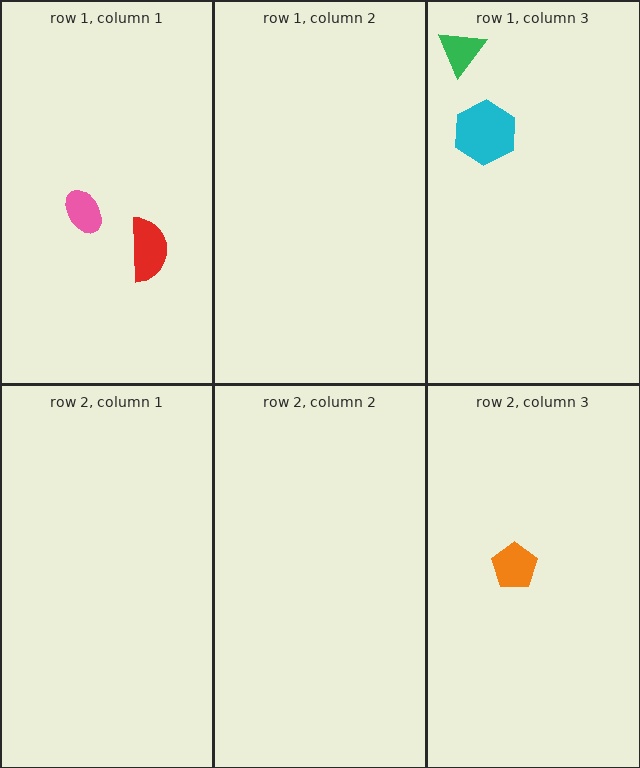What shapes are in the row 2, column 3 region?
The orange pentagon.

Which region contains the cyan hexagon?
The row 1, column 3 region.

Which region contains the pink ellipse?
The row 1, column 1 region.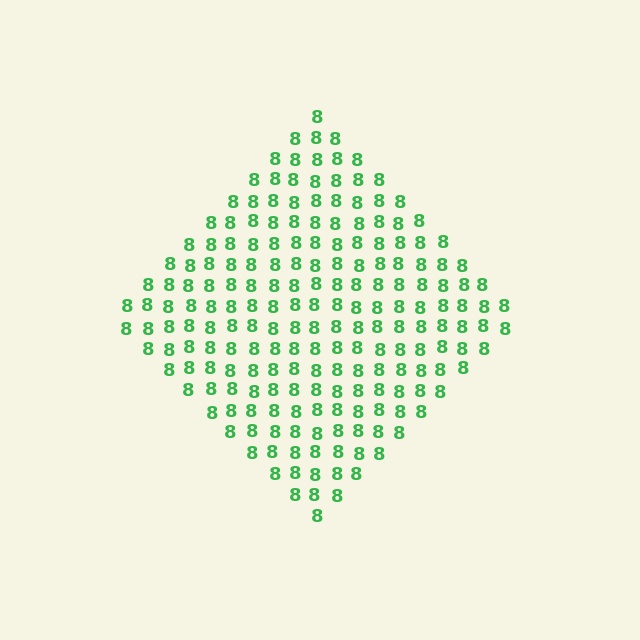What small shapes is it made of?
It is made of small digit 8's.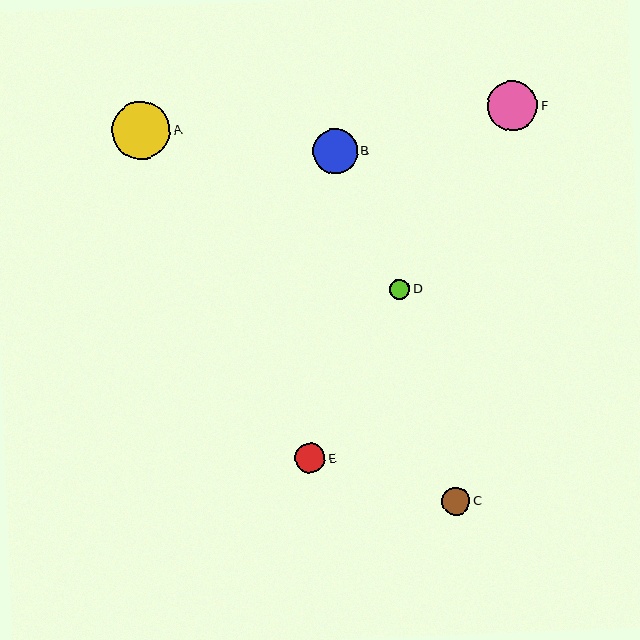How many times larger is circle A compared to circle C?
Circle A is approximately 2.1 times the size of circle C.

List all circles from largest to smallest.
From largest to smallest: A, F, B, E, C, D.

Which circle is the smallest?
Circle D is the smallest with a size of approximately 20 pixels.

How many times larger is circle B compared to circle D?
Circle B is approximately 2.3 times the size of circle D.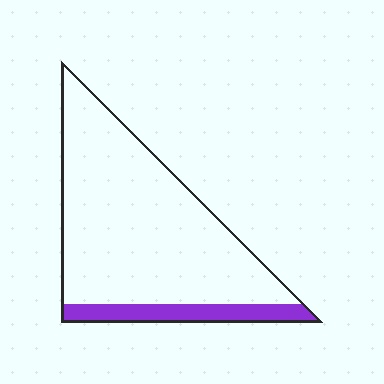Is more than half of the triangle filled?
No.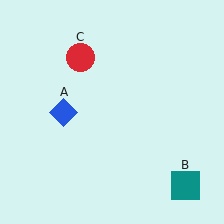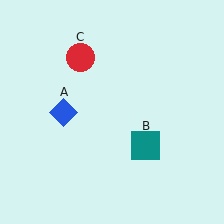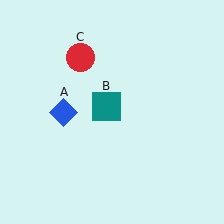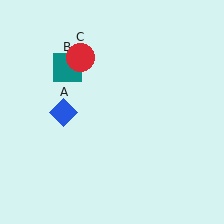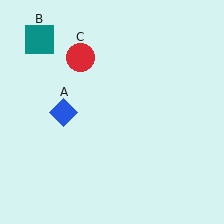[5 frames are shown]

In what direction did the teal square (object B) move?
The teal square (object B) moved up and to the left.